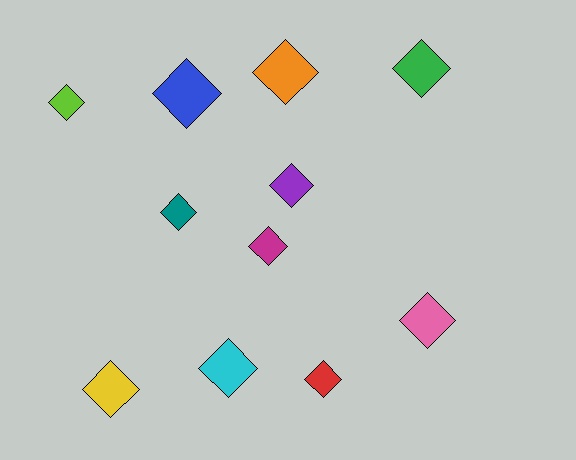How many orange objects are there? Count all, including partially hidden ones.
There is 1 orange object.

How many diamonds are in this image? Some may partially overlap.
There are 11 diamonds.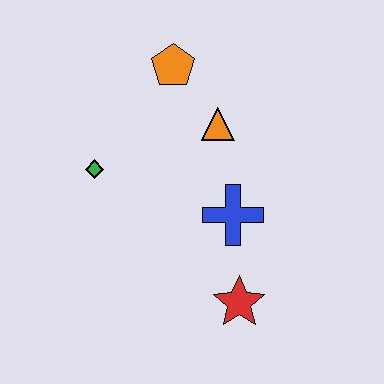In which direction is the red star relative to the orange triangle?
The red star is below the orange triangle.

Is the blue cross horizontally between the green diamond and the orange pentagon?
No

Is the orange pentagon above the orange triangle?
Yes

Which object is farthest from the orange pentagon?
The red star is farthest from the orange pentagon.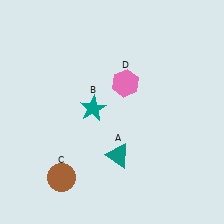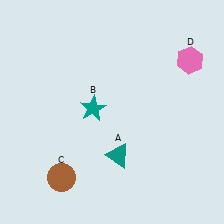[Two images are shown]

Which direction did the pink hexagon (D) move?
The pink hexagon (D) moved right.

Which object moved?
The pink hexagon (D) moved right.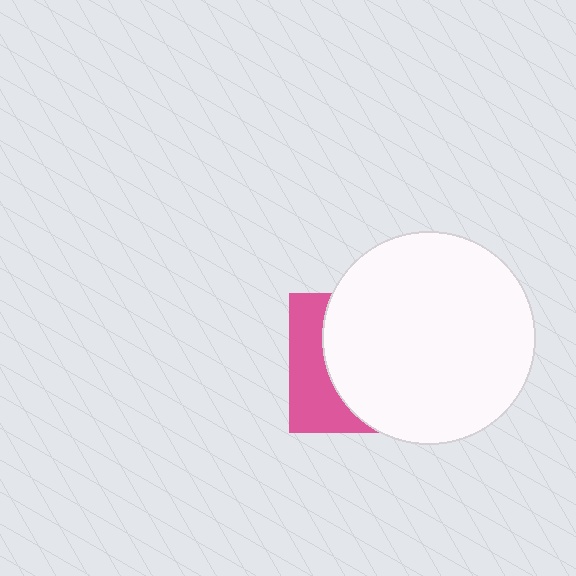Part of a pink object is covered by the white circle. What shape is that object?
It is a square.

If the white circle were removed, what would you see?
You would see the complete pink square.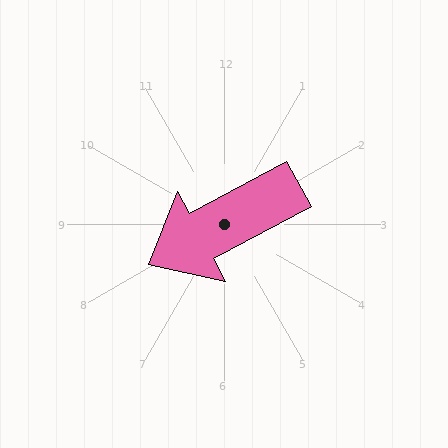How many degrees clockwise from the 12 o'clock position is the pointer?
Approximately 242 degrees.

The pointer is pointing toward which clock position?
Roughly 8 o'clock.